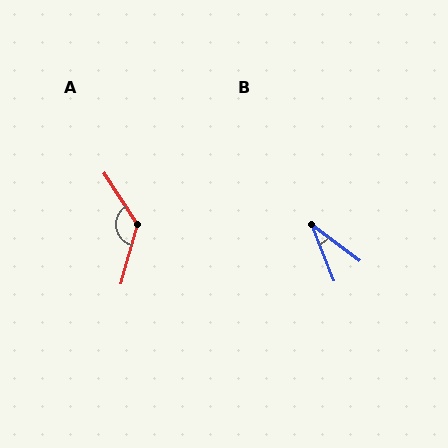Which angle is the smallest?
B, at approximately 32 degrees.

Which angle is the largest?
A, at approximately 132 degrees.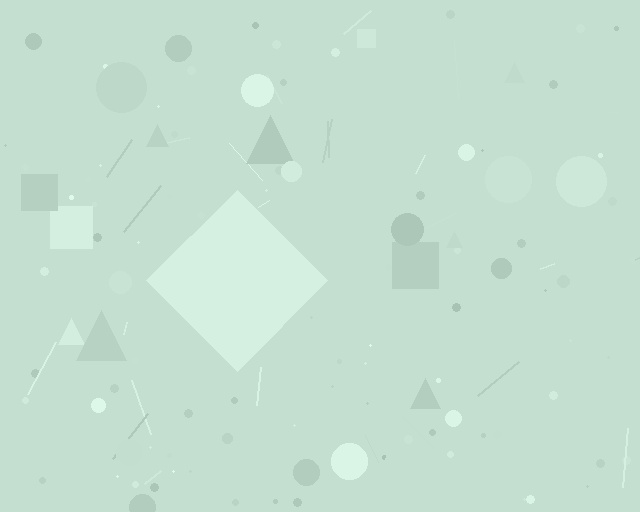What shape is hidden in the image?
A diamond is hidden in the image.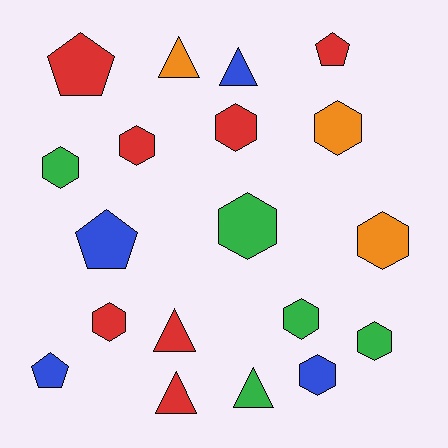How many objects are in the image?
There are 19 objects.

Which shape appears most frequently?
Hexagon, with 10 objects.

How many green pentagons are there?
There are no green pentagons.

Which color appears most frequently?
Red, with 7 objects.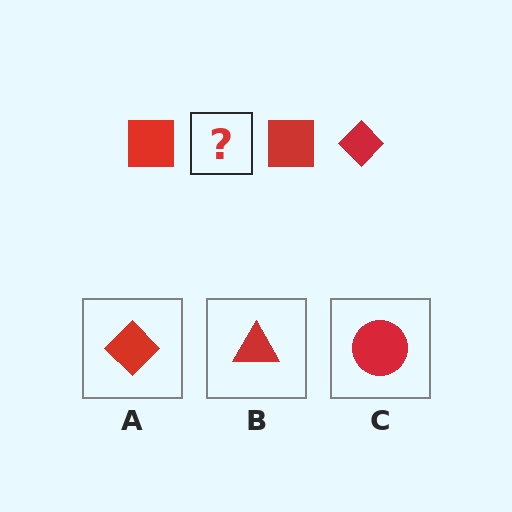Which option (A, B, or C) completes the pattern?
A.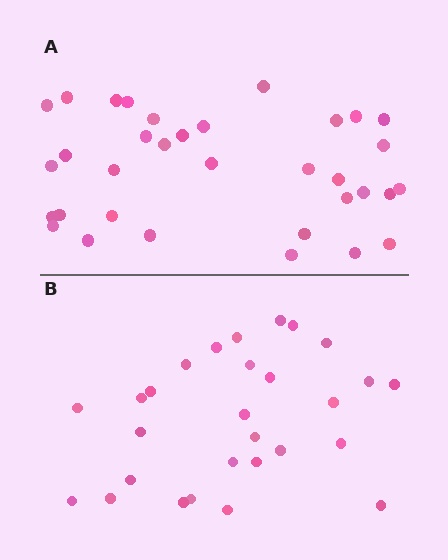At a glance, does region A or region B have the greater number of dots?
Region A (the top region) has more dots.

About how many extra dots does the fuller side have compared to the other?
Region A has about 6 more dots than region B.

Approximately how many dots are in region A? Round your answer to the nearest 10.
About 30 dots. (The exact count is 34, which rounds to 30.)